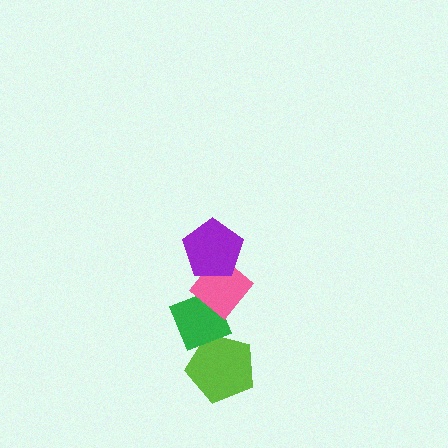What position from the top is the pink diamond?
The pink diamond is 2nd from the top.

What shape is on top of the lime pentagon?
The green diamond is on top of the lime pentagon.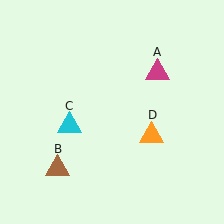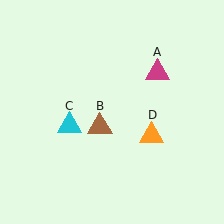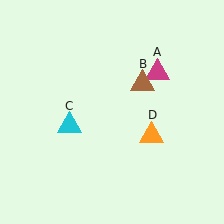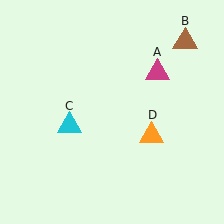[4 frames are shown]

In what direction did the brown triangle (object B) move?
The brown triangle (object B) moved up and to the right.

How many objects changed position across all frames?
1 object changed position: brown triangle (object B).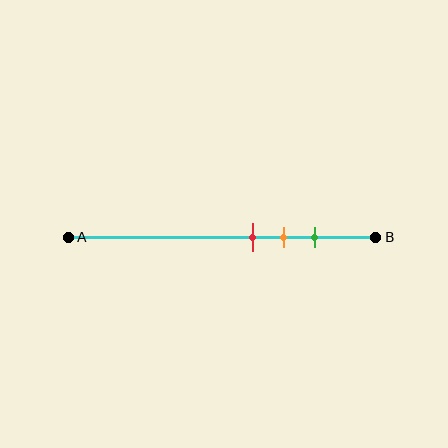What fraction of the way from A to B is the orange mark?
The orange mark is approximately 70% (0.7) of the way from A to B.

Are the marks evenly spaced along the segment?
Yes, the marks are approximately evenly spaced.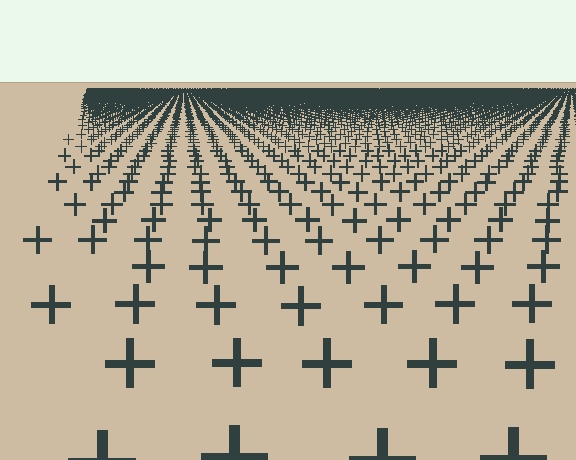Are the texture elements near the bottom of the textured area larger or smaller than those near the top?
Larger. Near the bottom, elements are closer to the viewer and appear at a bigger on-screen size.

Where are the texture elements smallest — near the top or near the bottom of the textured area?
Near the top.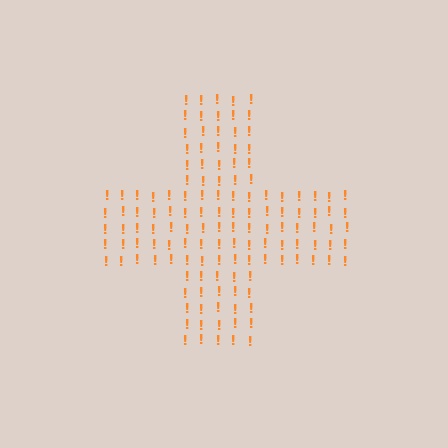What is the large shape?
The large shape is a cross.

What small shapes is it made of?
It is made of small exclamation marks.